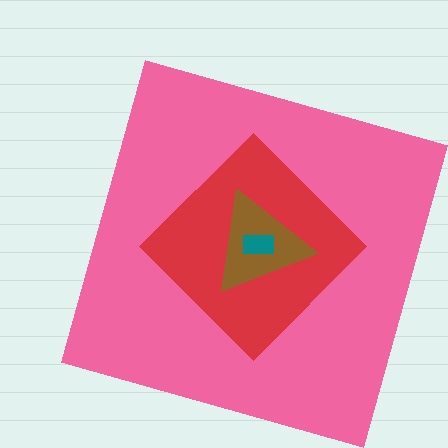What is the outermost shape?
The pink square.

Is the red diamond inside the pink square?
Yes.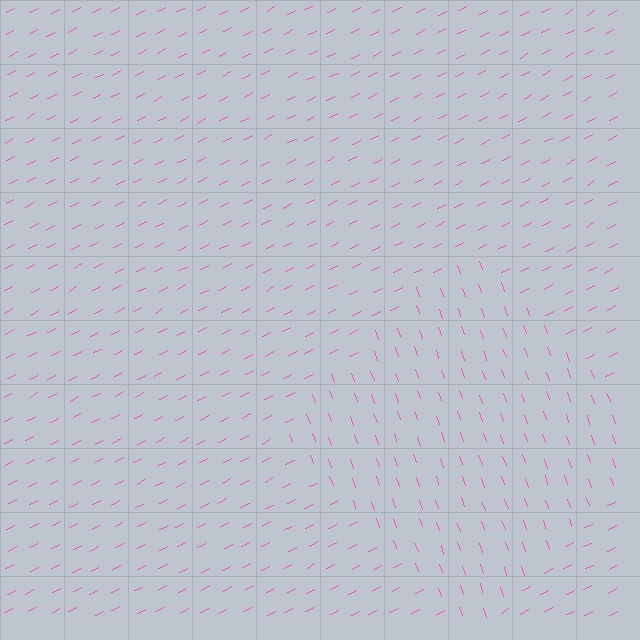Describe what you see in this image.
The image is filled with small pink line segments. A diamond region in the image has lines oriented differently from the surrounding lines, creating a visible texture boundary.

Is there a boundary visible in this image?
Yes, there is a texture boundary formed by a change in line orientation.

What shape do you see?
I see a diamond.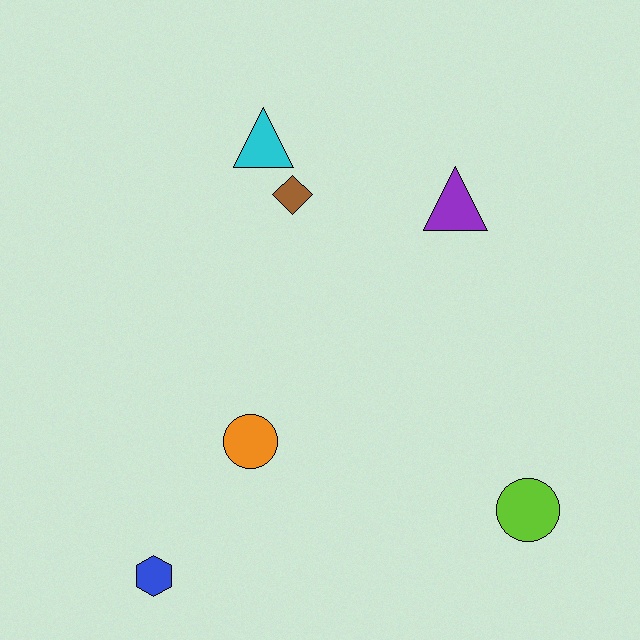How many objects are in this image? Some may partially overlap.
There are 6 objects.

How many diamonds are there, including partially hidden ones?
There is 1 diamond.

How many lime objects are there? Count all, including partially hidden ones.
There is 1 lime object.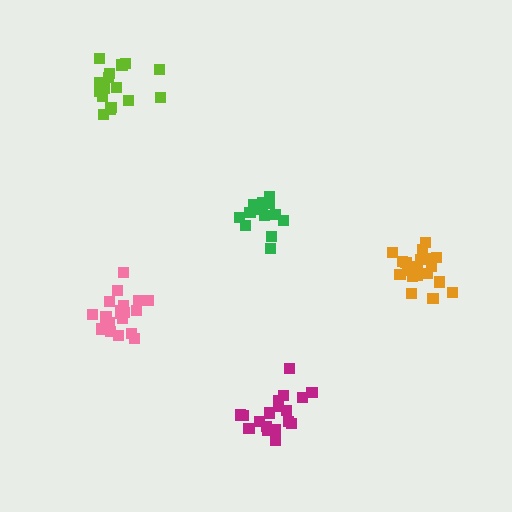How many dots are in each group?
Group 1: 15 dots, Group 2: 19 dots, Group 3: 18 dots, Group 4: 19 dots, Group 5: 17 dots (88 total).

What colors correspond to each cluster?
The clusters are colored: green, pink, magenta, orange, lime.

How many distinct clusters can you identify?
There are 5 distinct clusters.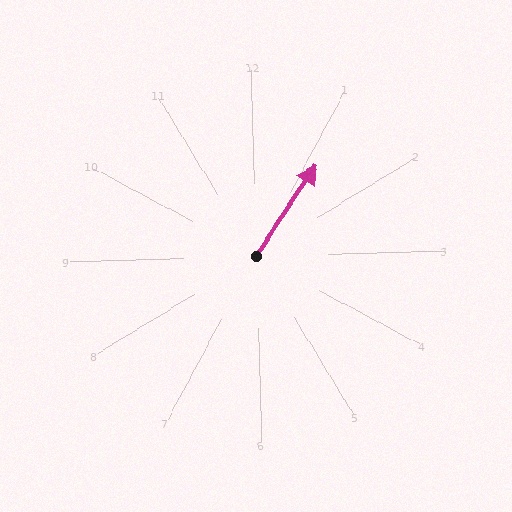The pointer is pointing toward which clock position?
Roughly 1 o'clock.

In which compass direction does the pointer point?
Northeast.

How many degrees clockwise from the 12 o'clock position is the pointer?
Approximately 35 degrees.